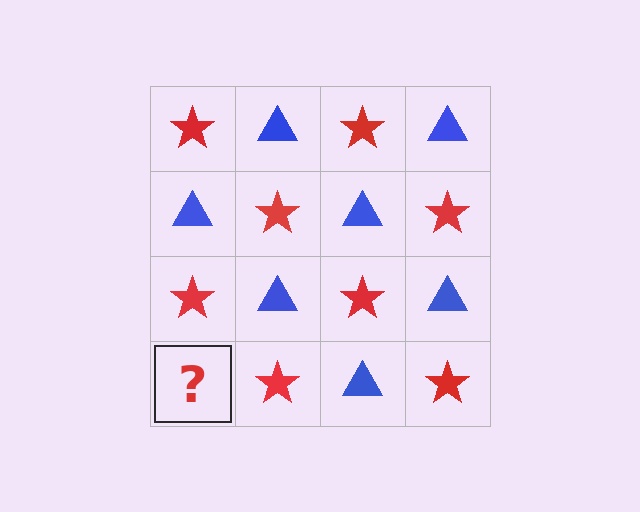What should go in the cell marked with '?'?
The missing cell should contain a blue triangle.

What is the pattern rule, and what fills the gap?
The rule is that it alternates red star and blue triangle in a checkerboard pattern. The gap should be filled with a blue triangle.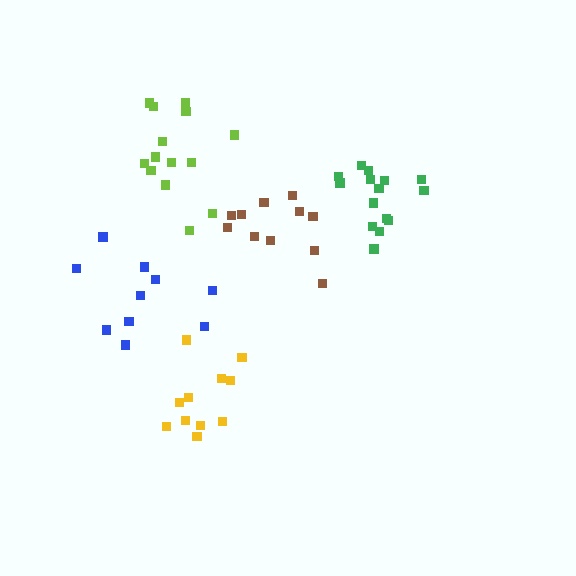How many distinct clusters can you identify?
There are 5 distinct clusters.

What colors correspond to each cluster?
The clusters are colored: brown, yellow, lime, blue, green.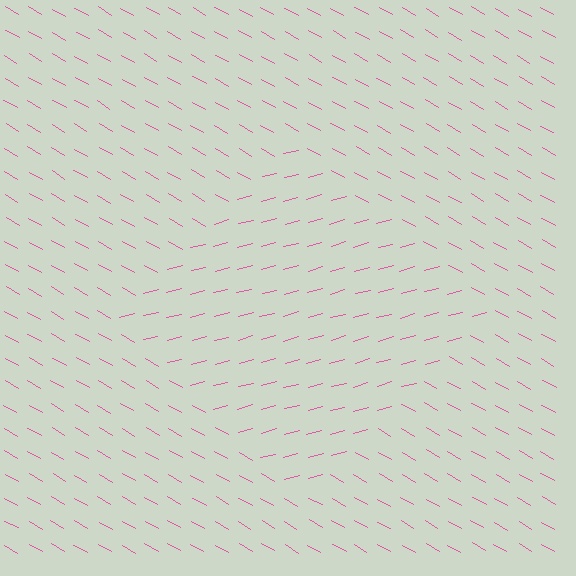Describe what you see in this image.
The image is filled with small pink line segments. A diamond region in the image has lines oriented differently from the surrounding lines, creating a visible texture boundary.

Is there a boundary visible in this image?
Yes, there is a texture boundary formed by a change in line orientation.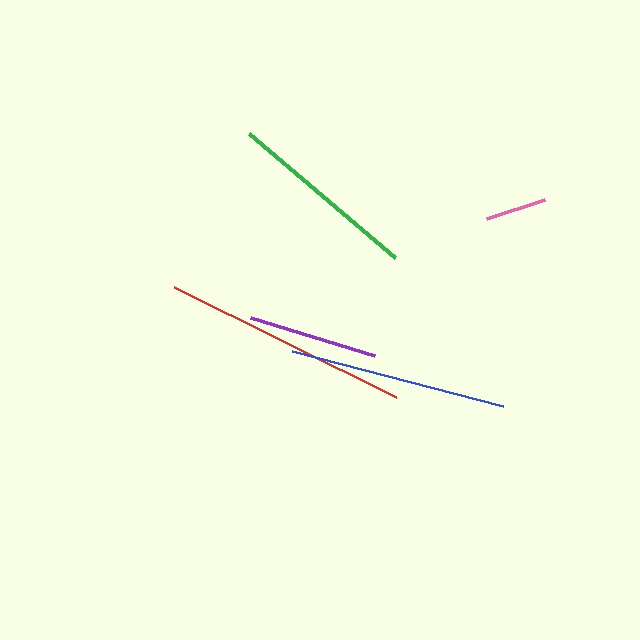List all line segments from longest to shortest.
From longest to shortest: red, blue, green, purple, pink.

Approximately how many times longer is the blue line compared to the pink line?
The blue line is approximately 3.5 times the length of the pink line.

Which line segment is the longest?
The red line is the longest at approximately 247 pixels.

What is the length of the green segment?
The green segment is approximately 191 pixels long.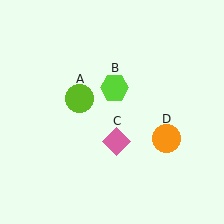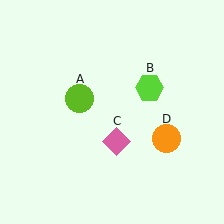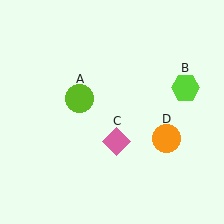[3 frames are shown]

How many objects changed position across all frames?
1 object changed position: lime hexagon (object B).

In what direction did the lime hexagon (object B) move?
The lime hexagon (object B) moved right.